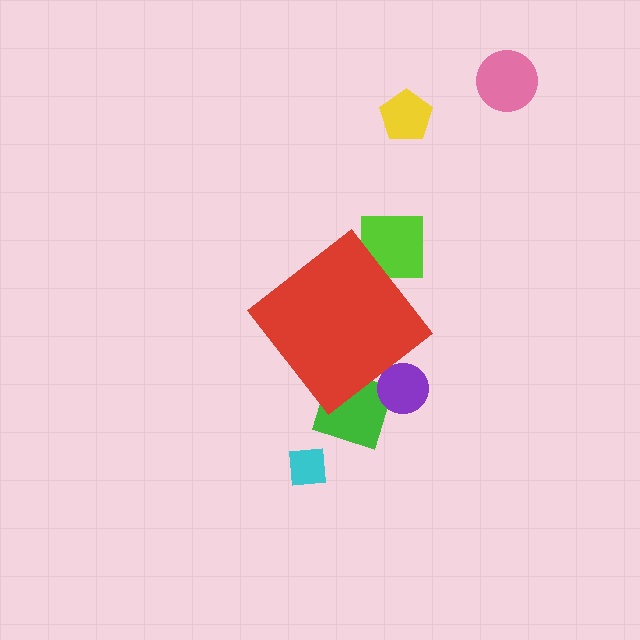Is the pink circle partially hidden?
No, the pink circle is fully visible.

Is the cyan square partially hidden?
No, the cyan square is fully visible.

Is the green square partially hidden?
Yes, the green square is partially hidden behind the red diamond.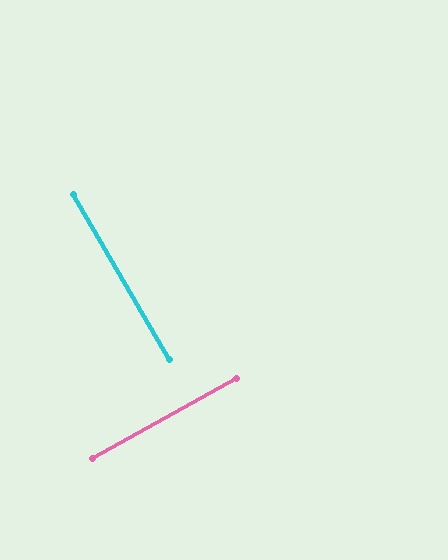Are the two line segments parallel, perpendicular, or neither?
Perpendicular — they meet at approximately 89°.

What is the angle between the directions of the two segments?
Approximately 89 degrees.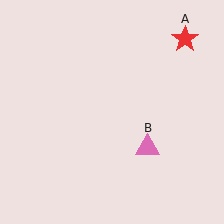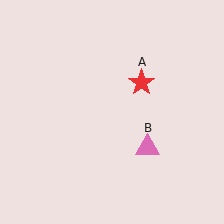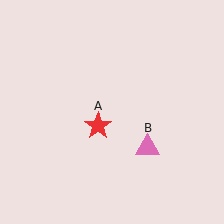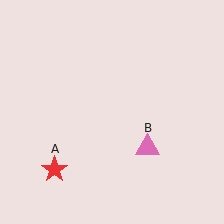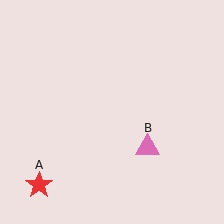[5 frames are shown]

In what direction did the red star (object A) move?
The red star (object A) moved down and to the left.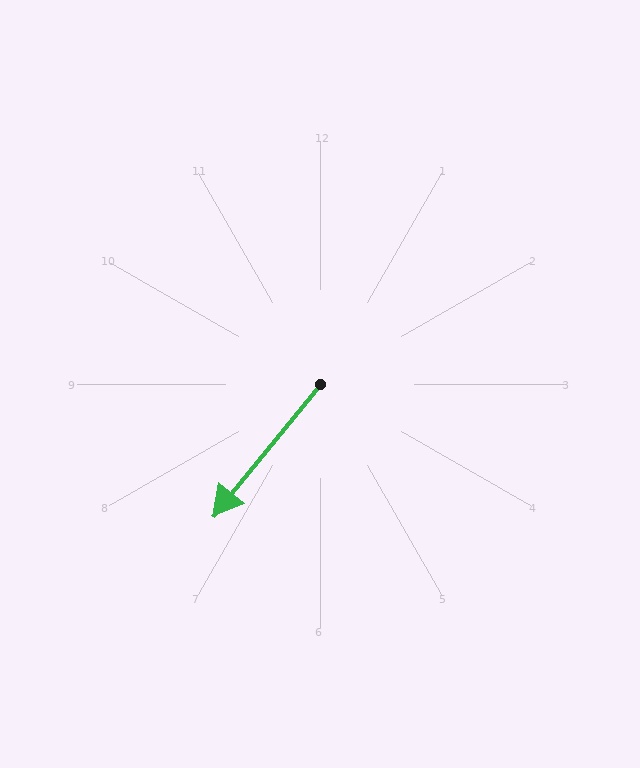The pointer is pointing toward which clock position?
Roughly 7 o'clock.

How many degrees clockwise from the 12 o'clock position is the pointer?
Approximately 219 degrees.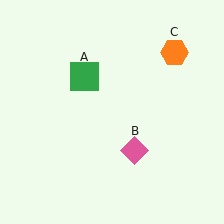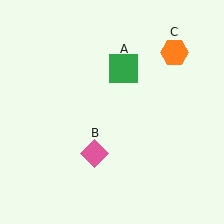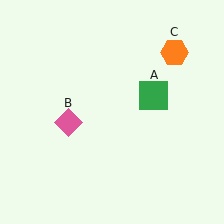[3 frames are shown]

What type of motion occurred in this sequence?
The green square (object A), pink diamond (object B) rotated clockwise around the center of the scene.